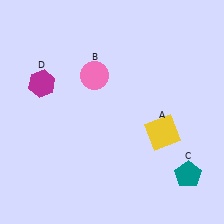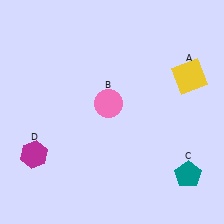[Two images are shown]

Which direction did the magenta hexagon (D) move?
The magenta hexagon (D) moved down.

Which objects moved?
The objects that moved are: the yellow square (A), the pink circle (B), the magenta hexagon (D).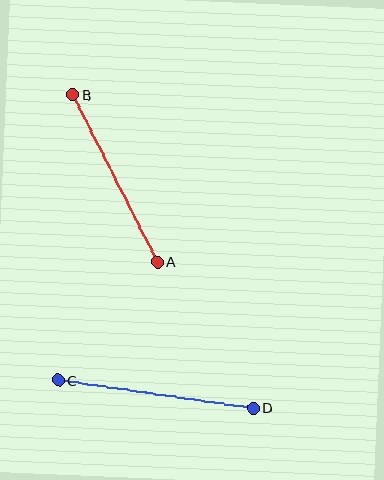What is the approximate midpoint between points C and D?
The midpoint is at approximately (156, 394) pixels.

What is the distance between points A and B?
The distance is approximately 187 pixels.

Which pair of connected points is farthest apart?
Points C and D are farthest apart.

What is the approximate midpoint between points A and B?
The midpoint is at approximately (115, 178) pixels.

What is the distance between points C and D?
The distance is approximately 197 pixels.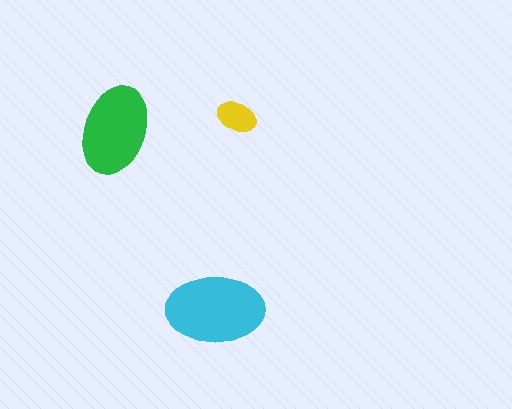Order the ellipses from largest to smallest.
the cyan one, the green one, the yellow one.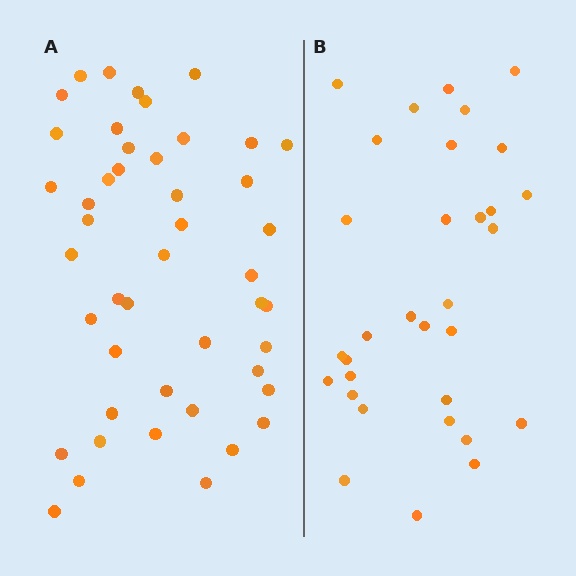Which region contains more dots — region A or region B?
Region A (the left region) has more dots.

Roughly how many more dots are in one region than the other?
Region A has approximately 15 more dots than region B.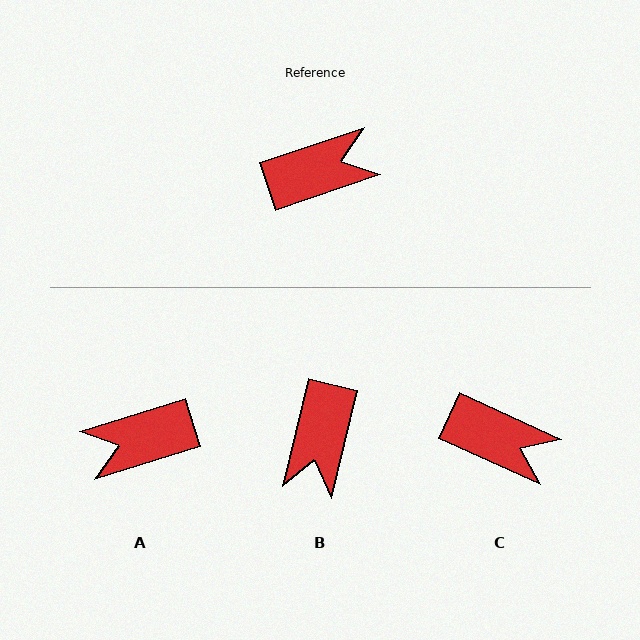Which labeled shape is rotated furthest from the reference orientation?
A, about 178 degrees away.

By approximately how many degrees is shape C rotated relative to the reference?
Approximately 43 degrees clockwise.